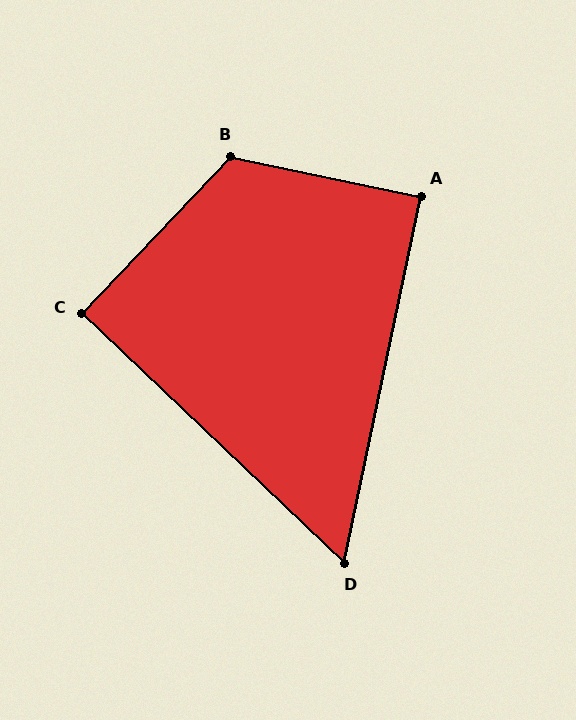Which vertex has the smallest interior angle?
D, at approximately 58 degrees.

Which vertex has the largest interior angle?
B, at approximately 122 degrees.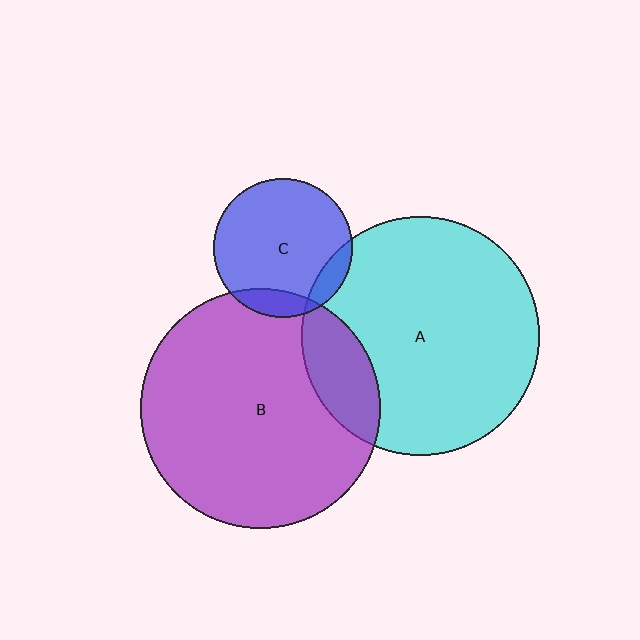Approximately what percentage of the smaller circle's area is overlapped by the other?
Approximately 15%.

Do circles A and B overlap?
Yes.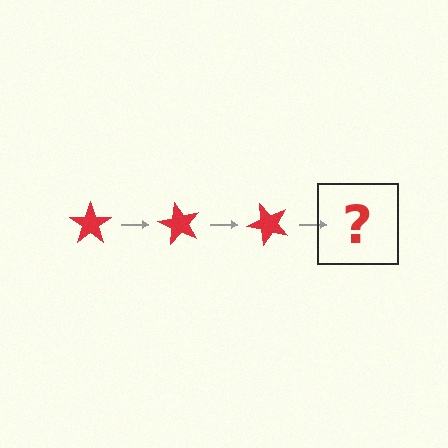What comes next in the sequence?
The next element should be a red star rotated 180 degrees.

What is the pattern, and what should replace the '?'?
The pattern is that the star rotates 60 degrees each step. The '?' should be a red star rotated 180 degrees.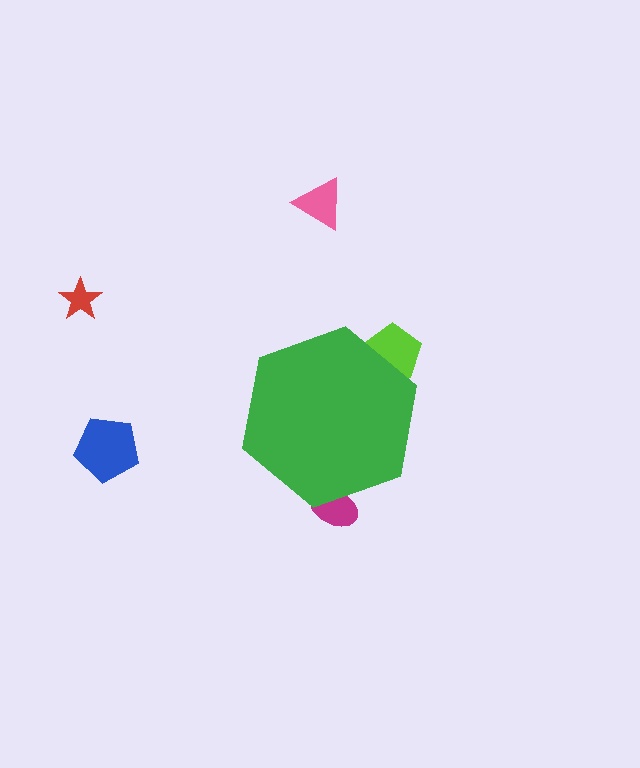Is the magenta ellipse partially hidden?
Yes, the magenta ellipse is partially hidden behind the green hexagon.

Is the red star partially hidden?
No, the red star is fully visible.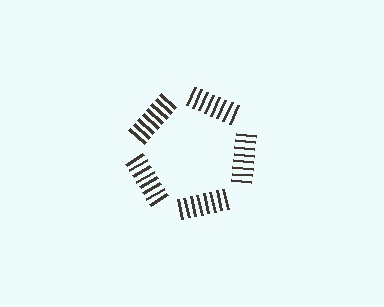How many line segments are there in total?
40 — 8 along each of the 5 edges.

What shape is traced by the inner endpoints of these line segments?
An illusory pentagon — the line segments terminate on its edges but no continuous stroke is drawn.